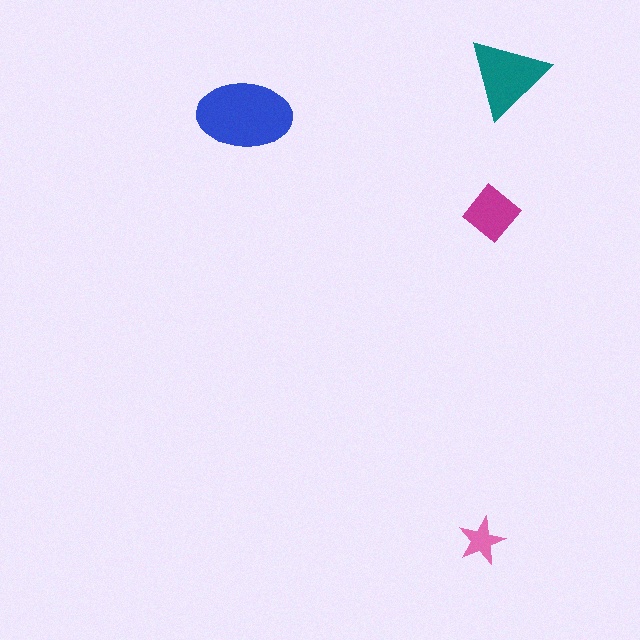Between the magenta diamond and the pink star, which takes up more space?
The magenta diamond.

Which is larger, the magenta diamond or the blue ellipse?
The blue ellipse.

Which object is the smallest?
The pink star.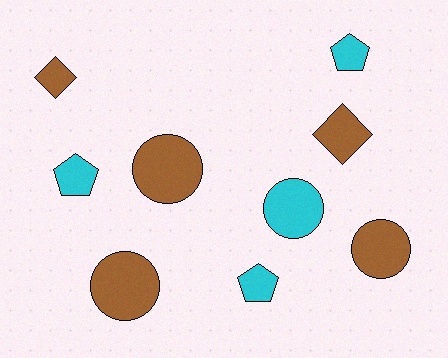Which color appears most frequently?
Brown, with 5 objects.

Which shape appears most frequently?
Circle, with 4 objects.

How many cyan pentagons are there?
There are 3 cyan pentagons.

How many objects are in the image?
There are 9 objects.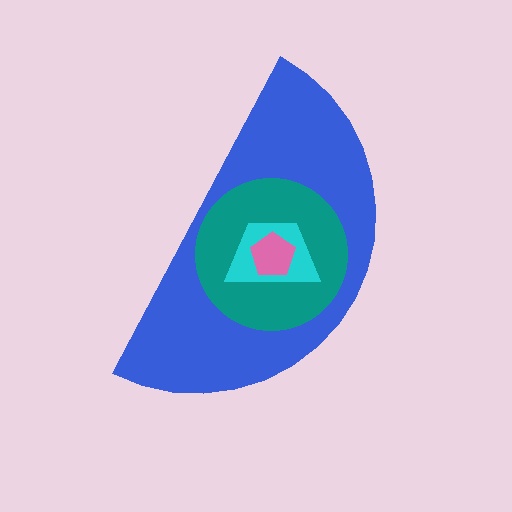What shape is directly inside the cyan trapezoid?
The pink pentagon.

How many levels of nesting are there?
4.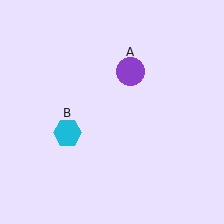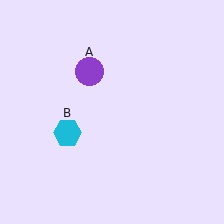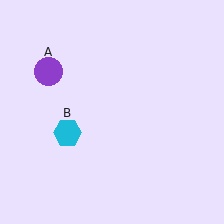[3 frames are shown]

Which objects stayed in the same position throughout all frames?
Cyan hexagon (object B) remained stationary.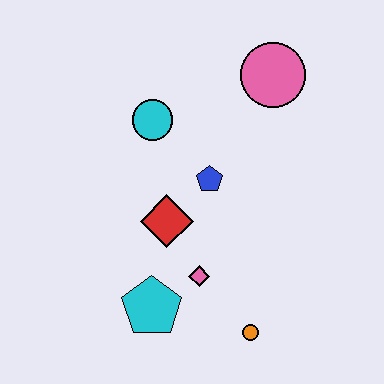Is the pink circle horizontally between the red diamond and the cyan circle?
No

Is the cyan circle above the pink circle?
No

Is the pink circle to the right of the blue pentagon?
Yes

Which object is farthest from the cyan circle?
The orange circle is farthest from the cyan circle.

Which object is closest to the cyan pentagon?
The pink diamond is closest to the cyan pentagon.